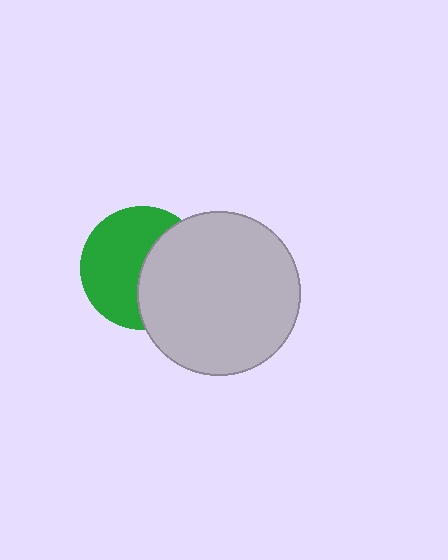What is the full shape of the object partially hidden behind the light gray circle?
The partially hidden object is a green circle.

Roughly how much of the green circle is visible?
About half of it is visible (roughly 57%).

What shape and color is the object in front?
The object in front is a light gray circle.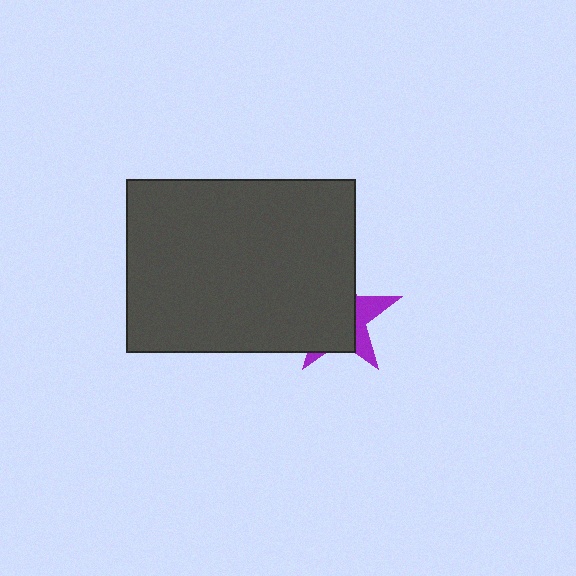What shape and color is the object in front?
The object in front is a dark gray rectangle.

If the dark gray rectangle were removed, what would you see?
You would see the complete purple star.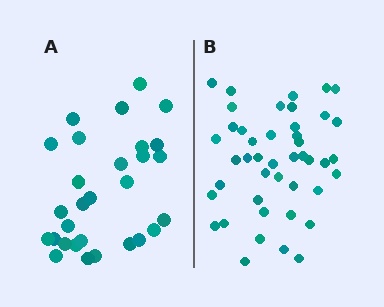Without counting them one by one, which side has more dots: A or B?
Region B (the right region) has more dots.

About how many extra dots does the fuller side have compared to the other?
Region B has approximately 15 more dots than region A.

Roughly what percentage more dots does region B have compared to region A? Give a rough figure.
About 50% more.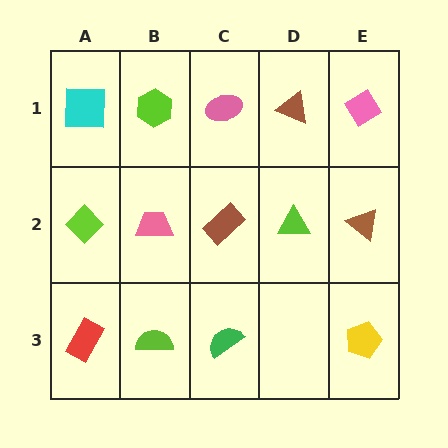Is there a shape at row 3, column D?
No, that cell is empty.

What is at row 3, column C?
A green semicircle.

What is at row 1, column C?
A pink ellipse.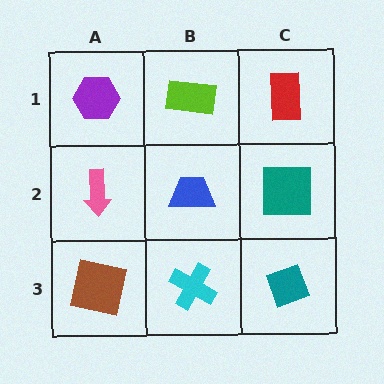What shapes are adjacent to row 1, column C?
A teal square (row 2, column C), a lime rectangle (row 1, column B).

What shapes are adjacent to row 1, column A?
A pink arrow (row 2, column A), a lime rectangle (row 1, column B).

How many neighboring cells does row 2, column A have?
3.